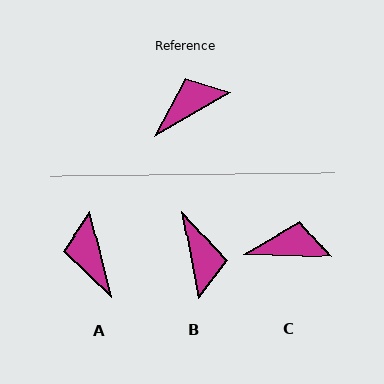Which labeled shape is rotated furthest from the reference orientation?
B, about 109 degrees away.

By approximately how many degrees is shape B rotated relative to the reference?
Approximately 109 degrees clockwise.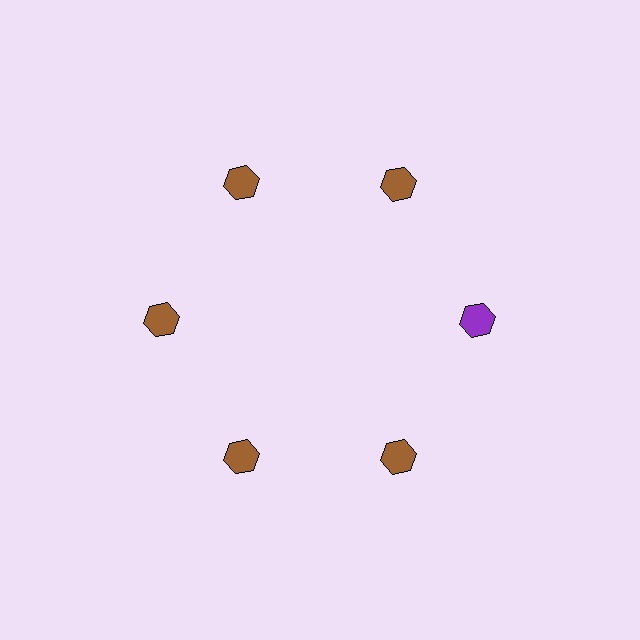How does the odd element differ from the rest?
It has a different color: purple instead of brown.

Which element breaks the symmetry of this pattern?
The purple hexagon at roughly the 3 o'clock position breaks the symmetry. All other shapes are brown hexagons.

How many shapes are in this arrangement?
There are 6 shapes arranged in a ring pattern.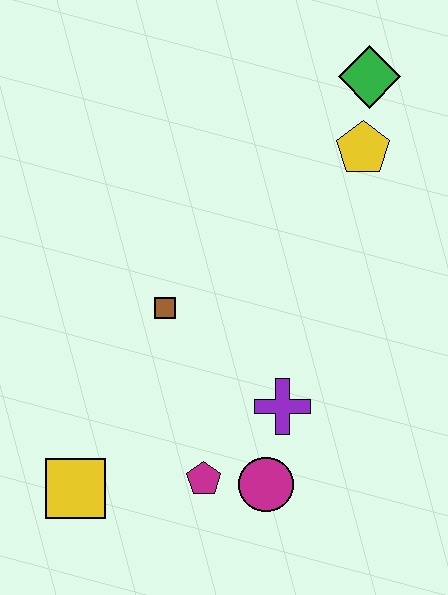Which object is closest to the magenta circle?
The magenta pentagon is closest to the magenta circle.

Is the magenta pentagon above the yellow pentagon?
No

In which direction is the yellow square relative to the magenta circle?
The yellow square is to the left of the magenta circle.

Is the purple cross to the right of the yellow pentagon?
No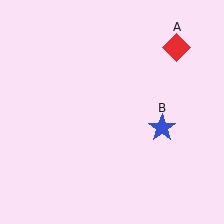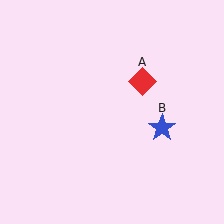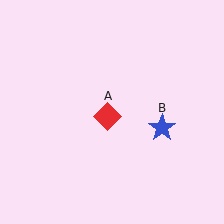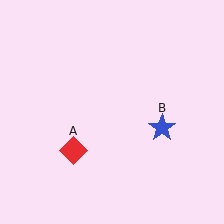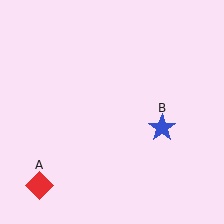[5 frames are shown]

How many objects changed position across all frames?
1 object changed position: red diamond (object A).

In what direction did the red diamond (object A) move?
The red diamond (object A) moved down and to the left.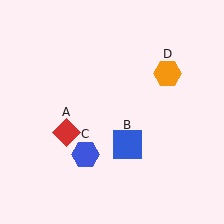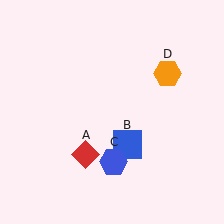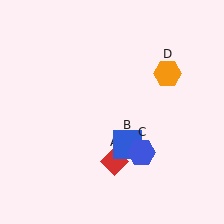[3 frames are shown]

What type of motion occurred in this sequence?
The red diamond (object A), blue hexagon (object C) rotated counterclockwise around the center of the scene.